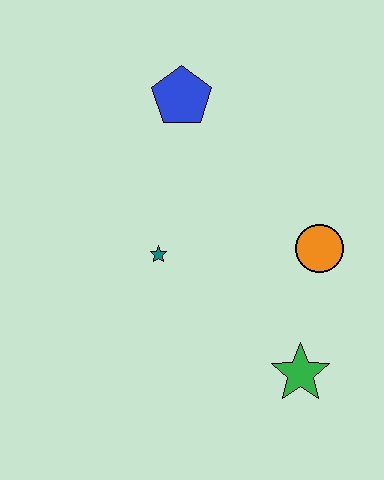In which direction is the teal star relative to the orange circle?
The teal star is to the left of the orange circle.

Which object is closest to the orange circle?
The green star is closest to the orange circle.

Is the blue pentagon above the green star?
Yes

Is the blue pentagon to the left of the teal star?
No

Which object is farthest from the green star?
The blue pentagon is farthest from the green star.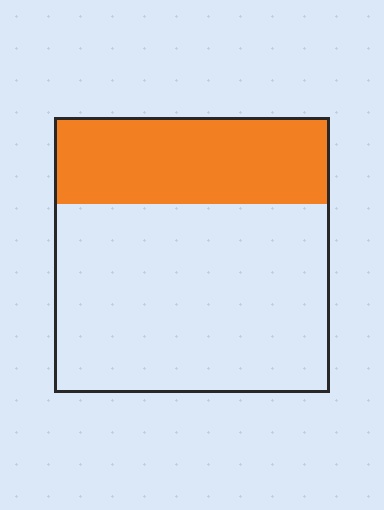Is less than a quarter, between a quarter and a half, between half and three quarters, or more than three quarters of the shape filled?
Between a quarter and a half.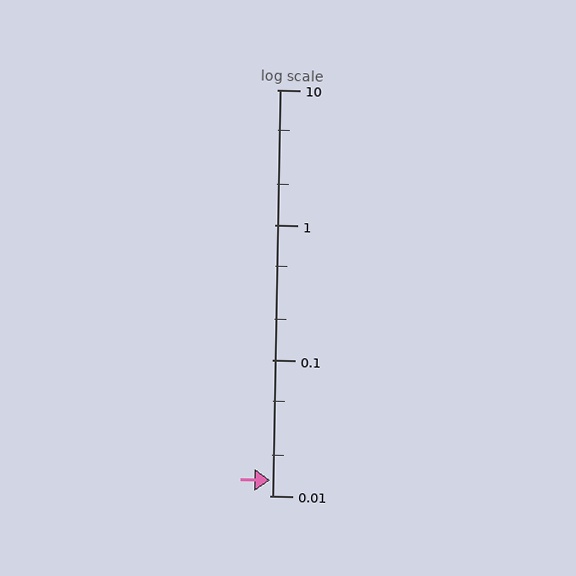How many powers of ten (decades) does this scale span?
The scale spans 3 decades, from 0.01 to 10.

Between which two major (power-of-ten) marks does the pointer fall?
The pointer is between 0.01 and 0.1.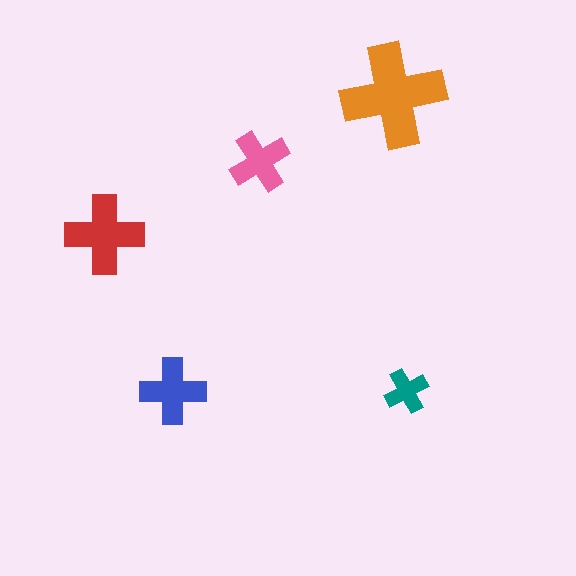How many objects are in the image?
There are 5 objects in the image.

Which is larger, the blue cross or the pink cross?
The blue one.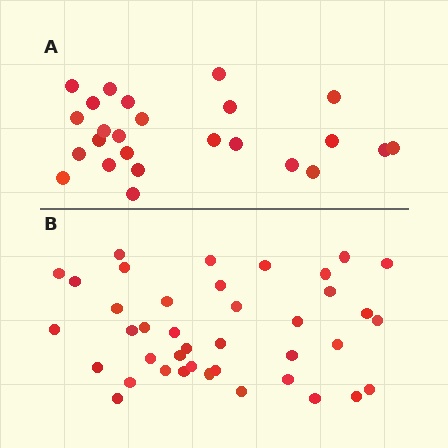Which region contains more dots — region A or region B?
Region B (the bottom region) has more dots.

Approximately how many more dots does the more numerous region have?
Region B has approximately 15 more dots than region A.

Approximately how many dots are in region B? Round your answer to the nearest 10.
About 40 dots.